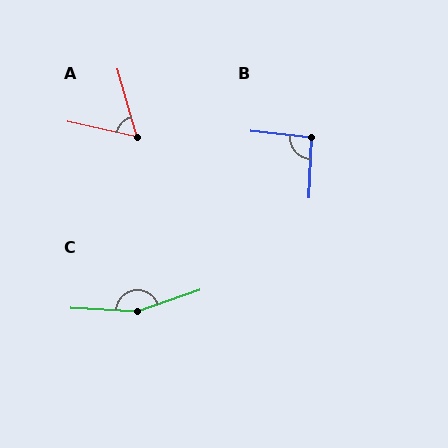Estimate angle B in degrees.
Approximately 94 degrees.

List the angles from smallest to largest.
A (62°), B (94°), C (158°).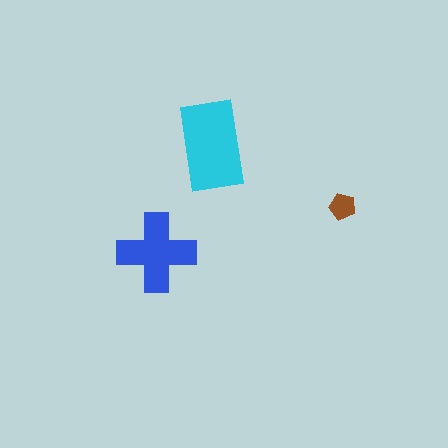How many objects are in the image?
There are 3 objects in the image.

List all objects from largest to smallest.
The cyan rectangle, the blue cross, the brown pentagon.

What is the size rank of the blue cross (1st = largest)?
2nd.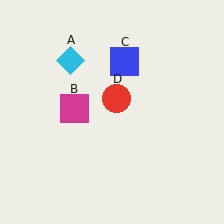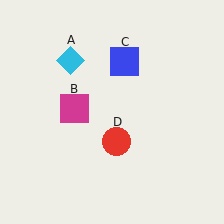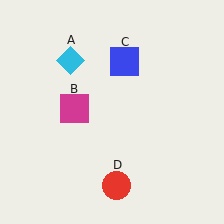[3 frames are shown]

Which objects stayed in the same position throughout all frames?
Cyan diamond (object A) and magenta square (object B) and blue square (object C) remained stationary.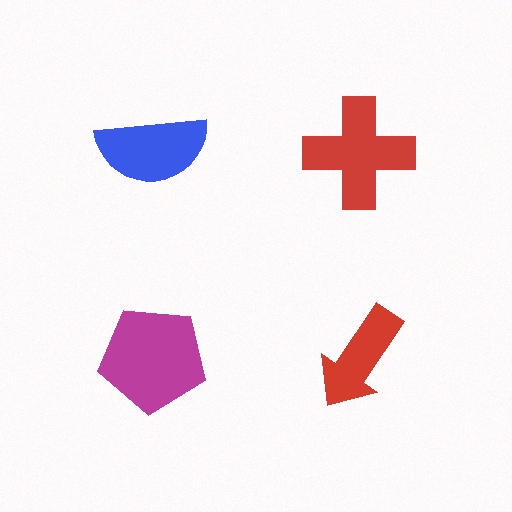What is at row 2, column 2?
A red arrow.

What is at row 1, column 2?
A red cross.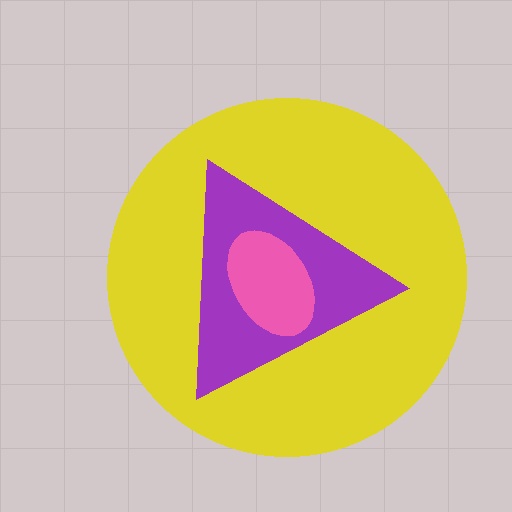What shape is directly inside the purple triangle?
The pink ellipse.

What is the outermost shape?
The yellow circle.